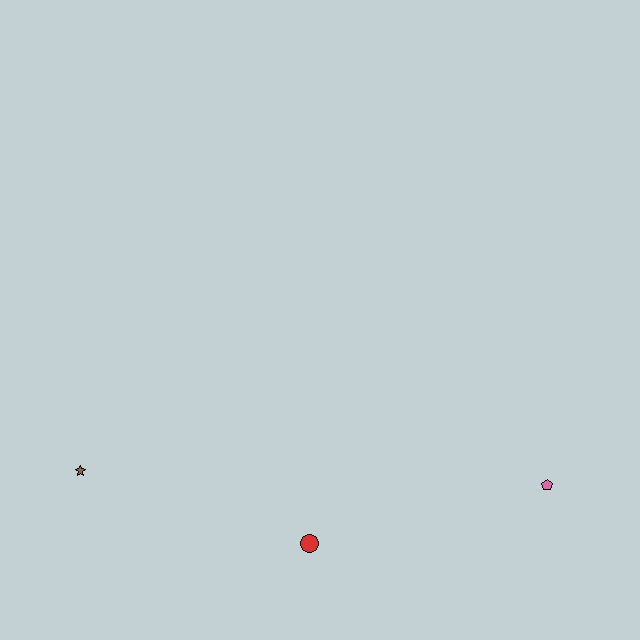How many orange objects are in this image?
There are no orange objects.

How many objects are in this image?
There are 3 objects.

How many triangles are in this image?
There are no triangles.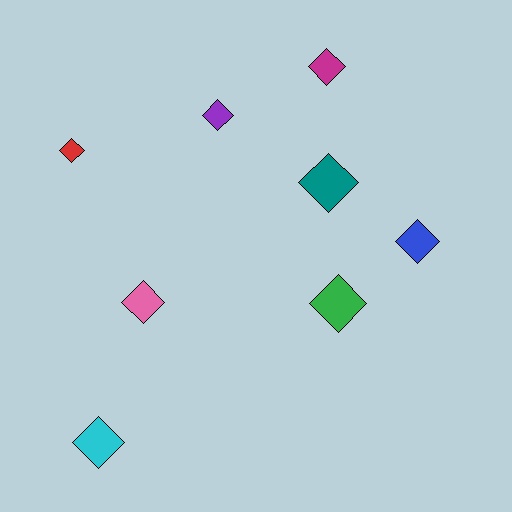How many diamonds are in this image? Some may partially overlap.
There are 8 diamonds.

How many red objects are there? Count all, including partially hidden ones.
There is 1 red object.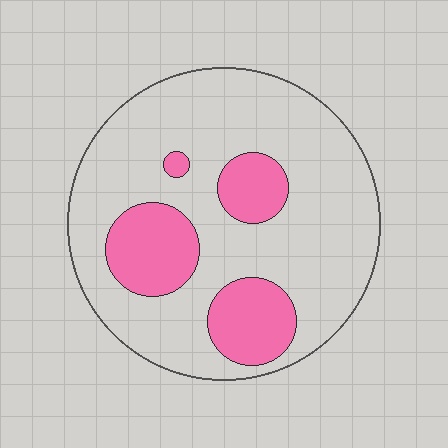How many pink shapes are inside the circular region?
4.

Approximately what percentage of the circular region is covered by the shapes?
Approximately 25%.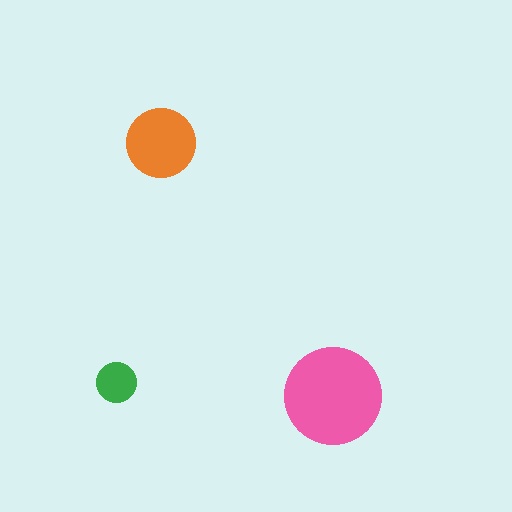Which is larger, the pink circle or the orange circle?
The pink one.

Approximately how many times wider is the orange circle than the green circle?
About 2 times wider.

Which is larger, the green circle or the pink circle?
The pink one.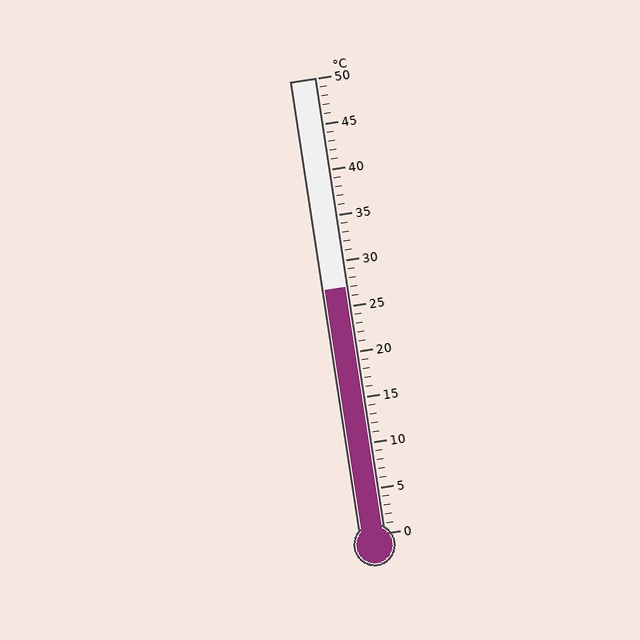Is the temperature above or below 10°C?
The temperature is above 10°C.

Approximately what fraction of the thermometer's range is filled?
The thermometer is filled to approximately 55% of its range.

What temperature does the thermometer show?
The thermometer shows approximately 27°C.